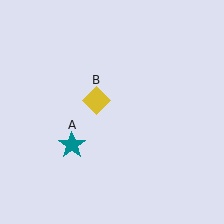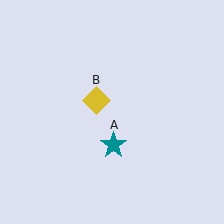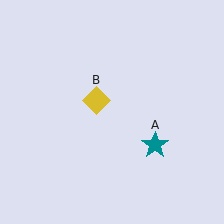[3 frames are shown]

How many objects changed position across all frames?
1 object changed position: teal star (object A).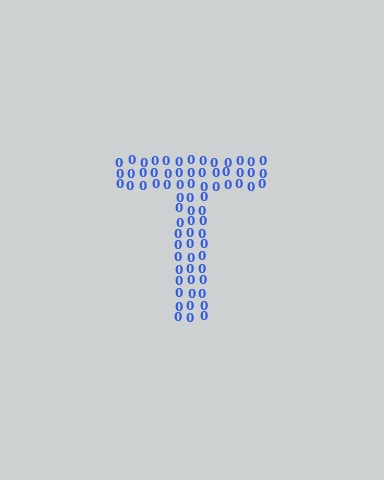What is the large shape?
The large shape is the letter T.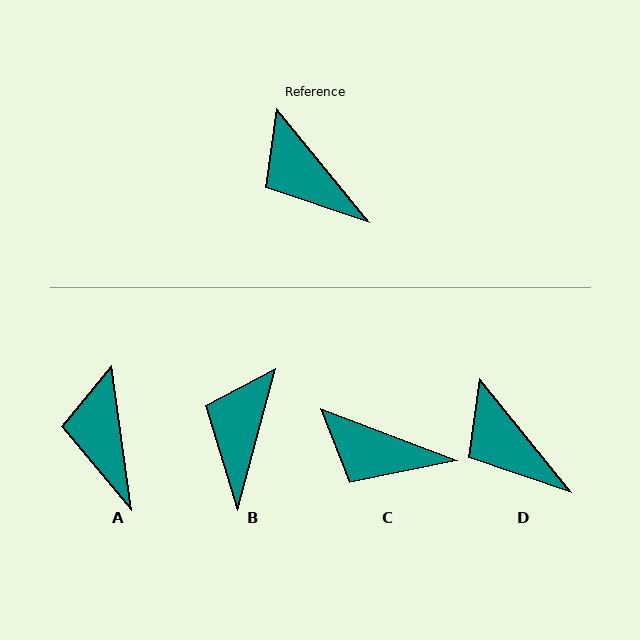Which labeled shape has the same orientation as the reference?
D.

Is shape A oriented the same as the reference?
No, it is off by about 31 degrees.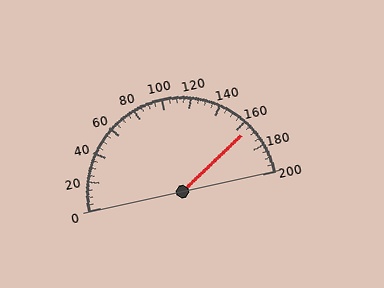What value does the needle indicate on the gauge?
The needle indicates approximately 165.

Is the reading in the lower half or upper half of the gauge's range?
The reading is in the upper half of the range (0 to 200).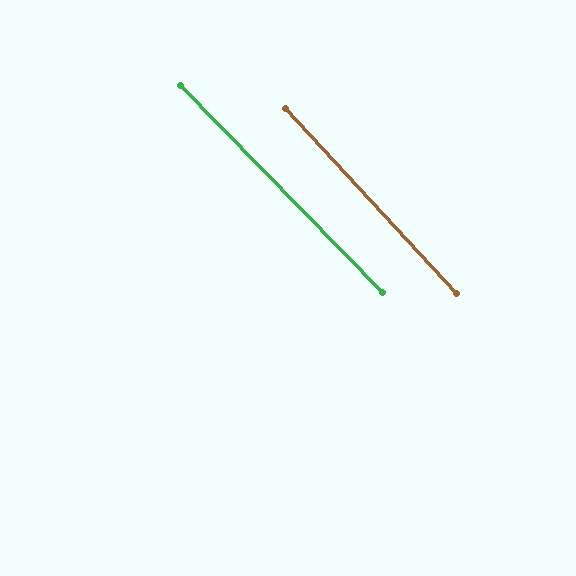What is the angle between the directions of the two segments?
Approximately 1 degree.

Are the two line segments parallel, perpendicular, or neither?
Parallel — their directions differ by only 1.5°.